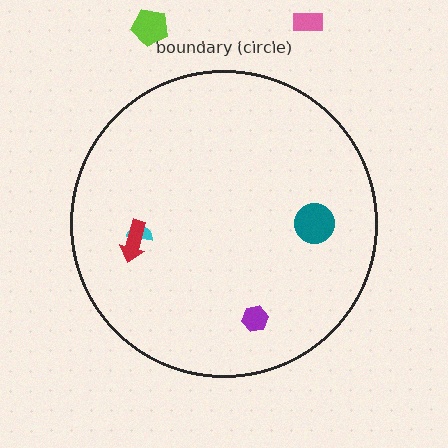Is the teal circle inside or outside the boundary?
Inside.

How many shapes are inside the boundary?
4 inside, 2 outside.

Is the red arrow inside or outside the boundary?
Inside.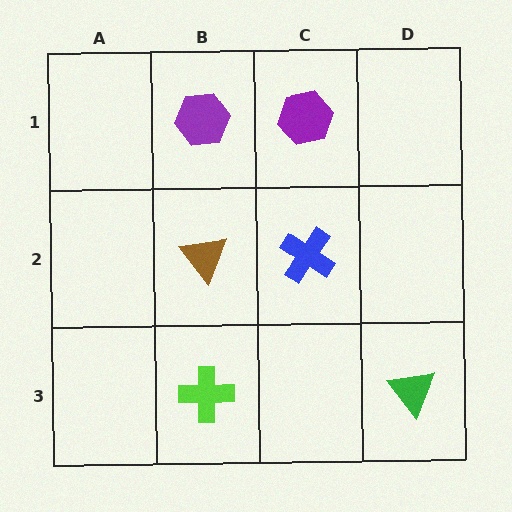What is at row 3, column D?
A green triangle.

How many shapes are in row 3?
2 shapes.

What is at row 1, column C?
A purple hexagon.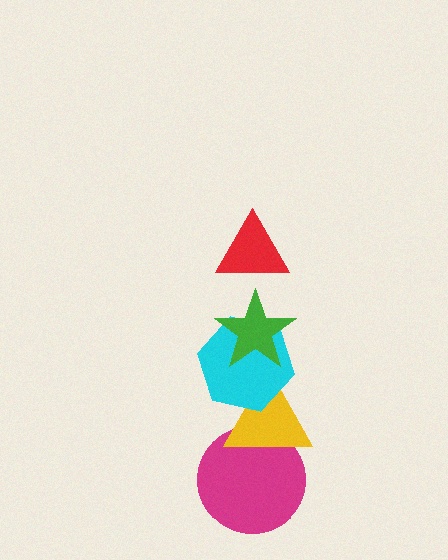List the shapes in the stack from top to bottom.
From top to bottom: the red triangle, the green star, the cyan hexagon, the yellow triangle, the magenta circle.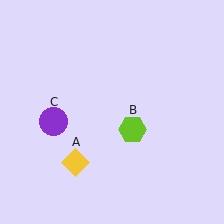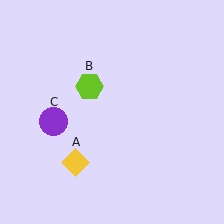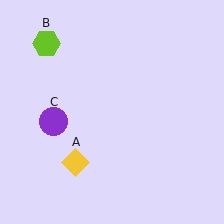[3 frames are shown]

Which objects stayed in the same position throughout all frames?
Yellow diamond (object A) and purple circle (object C) remained stationary.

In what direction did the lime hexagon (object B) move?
The lime hexagon (object B) moved up and to the left.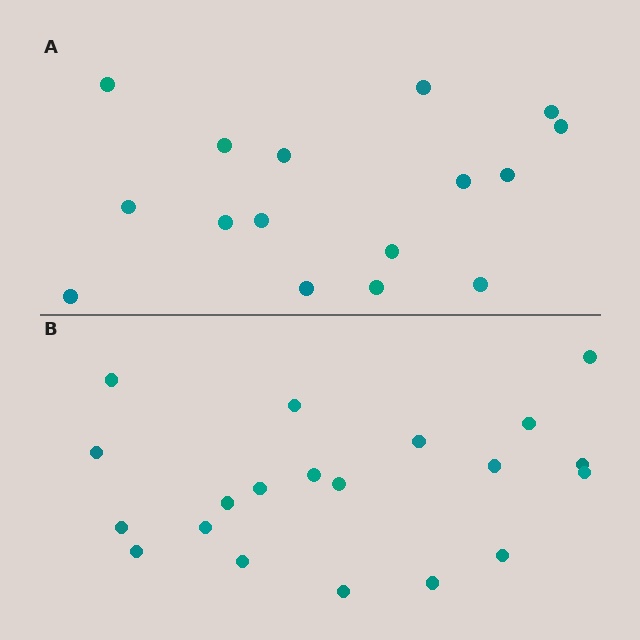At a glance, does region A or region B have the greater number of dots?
Region B (the bottom region) has more dots.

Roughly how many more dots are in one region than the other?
Region B has about 4 more dots than region A.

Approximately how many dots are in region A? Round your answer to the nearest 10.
About 20 dots. (The exact count is 16, which rounds to 20.)